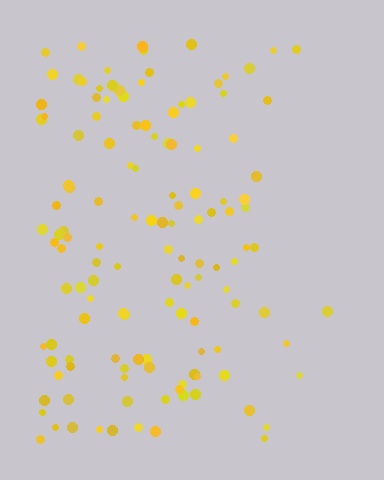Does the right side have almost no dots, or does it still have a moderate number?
Still a moderate number, just noticeably fewer than the left.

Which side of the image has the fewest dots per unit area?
The right.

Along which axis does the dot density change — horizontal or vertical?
Horizontal.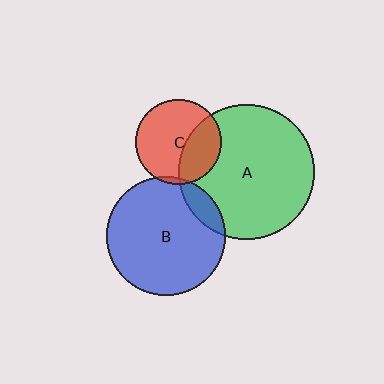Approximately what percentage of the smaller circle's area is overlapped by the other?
Approximately 5%.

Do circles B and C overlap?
Yes.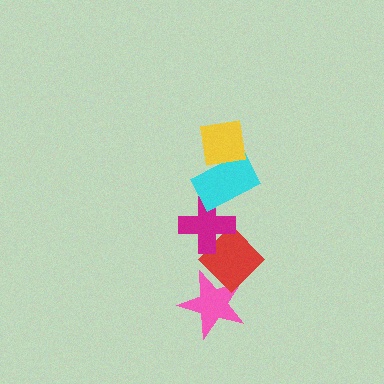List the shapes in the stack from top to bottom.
From top to bottom: the yellow square, the cyan rectangle, the magenta cross, the red diamond, the pink star.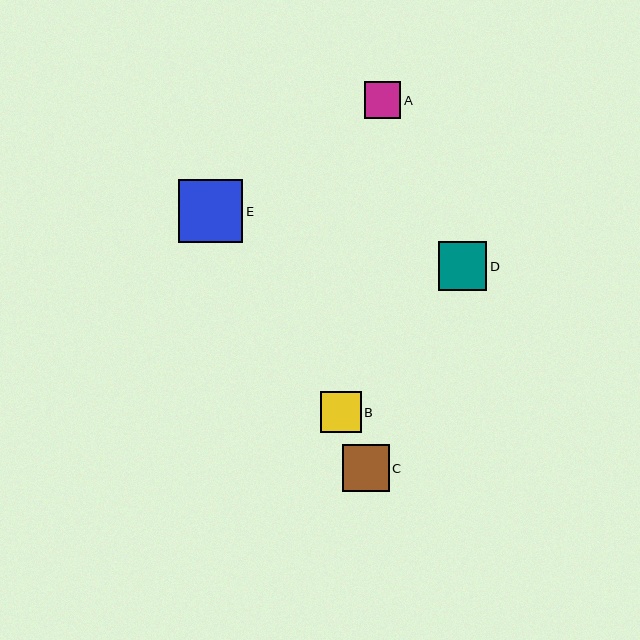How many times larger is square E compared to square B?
Square E is approximately 1.6 times the size of square B.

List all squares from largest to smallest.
From largest to smallest: E, D, C, B, A.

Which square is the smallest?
Square A is the smallest with a size of approximately 36 pixels.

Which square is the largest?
Square E is the largest with a size of approximately 64 pixels.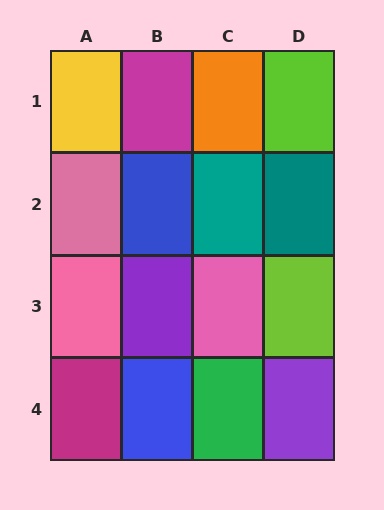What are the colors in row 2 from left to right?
Pink, blue, teal, teal.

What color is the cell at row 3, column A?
Pink.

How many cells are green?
1 cell is green.